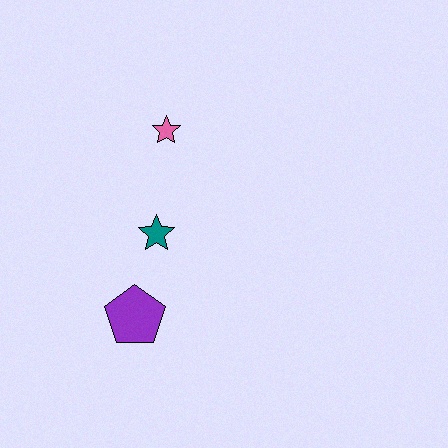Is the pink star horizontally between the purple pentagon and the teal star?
No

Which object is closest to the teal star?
The purple pentagon is closest to the teal star.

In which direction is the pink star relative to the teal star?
The pink star is above the teal star.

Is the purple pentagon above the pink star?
No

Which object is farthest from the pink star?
The purple pentagon is farthest from the pink star.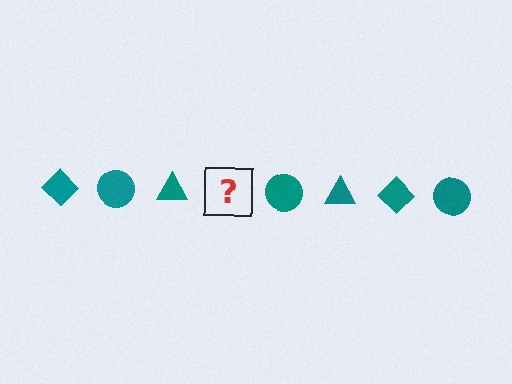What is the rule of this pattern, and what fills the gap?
The rule is that the pattern cycles through diamond, circle, triangle shapes in teal. The gap should be filled with a teal diamond.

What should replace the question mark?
The question mark should be replaced with a teal diamond.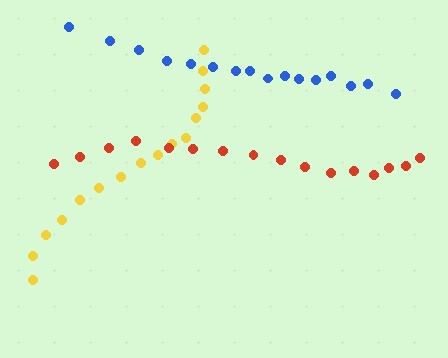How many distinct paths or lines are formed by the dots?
There are 3 distinct paths.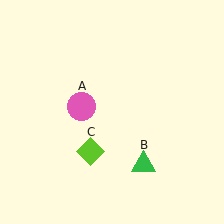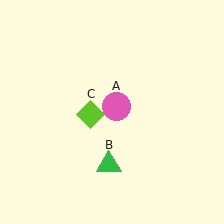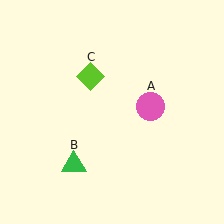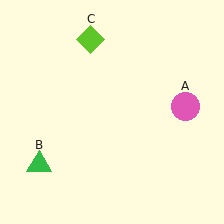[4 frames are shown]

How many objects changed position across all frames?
3 objects changed position: pink circle (object A), green triangle (object B), lime diamond (object C).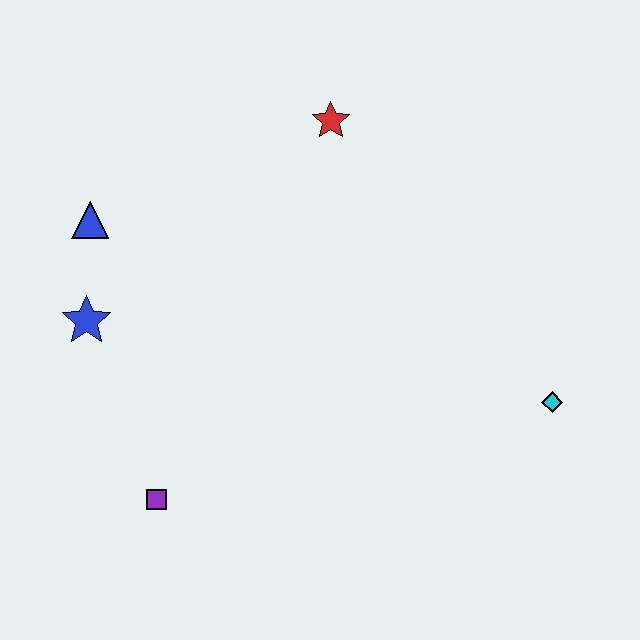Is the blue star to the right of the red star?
No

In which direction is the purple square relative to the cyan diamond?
The purple square is to the left of the cyan diamond.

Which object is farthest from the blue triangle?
The cyan diamond is farthest from the blue triangle.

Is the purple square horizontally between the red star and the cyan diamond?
No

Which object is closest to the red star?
The blue triangle is closest to the red star.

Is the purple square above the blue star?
No